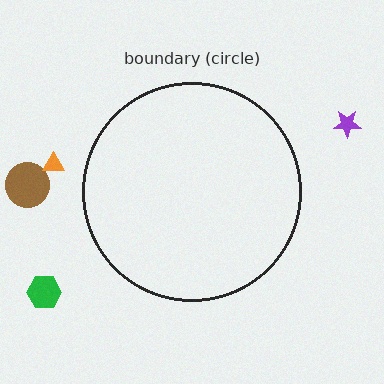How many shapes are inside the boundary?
0 inside, 4 outside.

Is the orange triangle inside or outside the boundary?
Outside.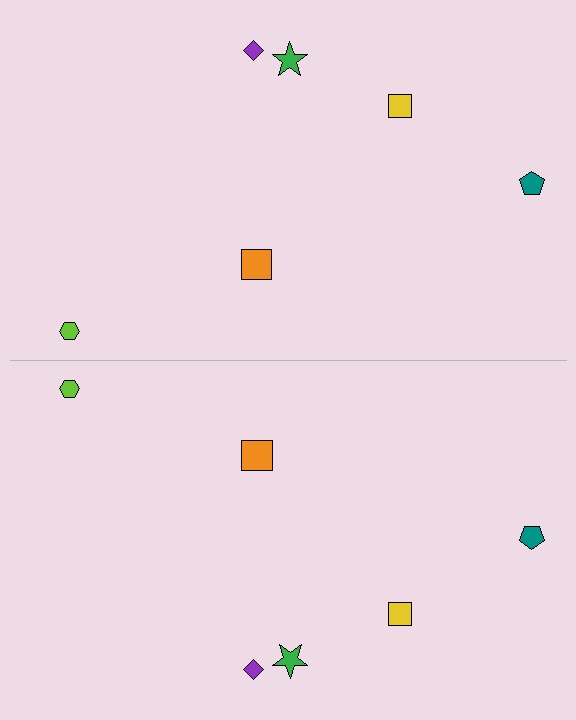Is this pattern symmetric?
Yes, this pattern has bilateral (reflection) symmetry.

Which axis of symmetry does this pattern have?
The pattern has a horizontal axis of symmetry running through the center of the image.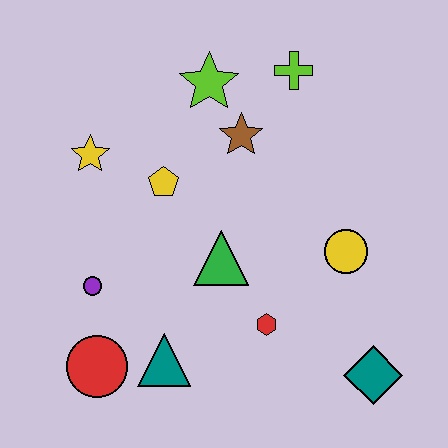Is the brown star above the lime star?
No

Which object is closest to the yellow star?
The yellow pentagon is closest to the yellow star.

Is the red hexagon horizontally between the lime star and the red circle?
No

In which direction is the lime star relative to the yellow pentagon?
The lime star is above the yellow pentagon.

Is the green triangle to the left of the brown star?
Yes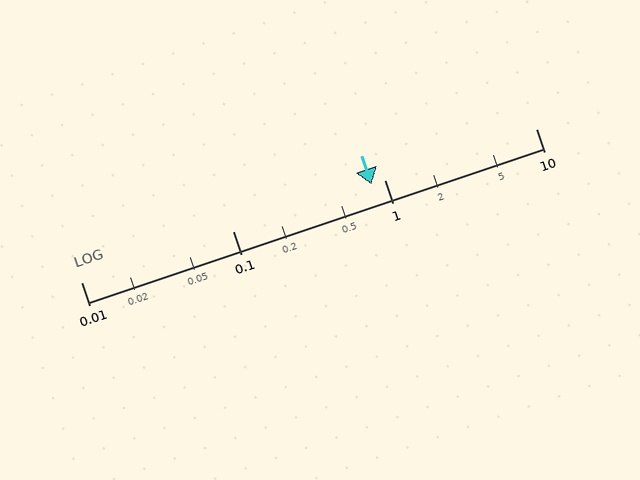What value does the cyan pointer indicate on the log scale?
The pointer indicates approximately 0.82.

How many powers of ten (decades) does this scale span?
The scale spans 3 decades, from 0.01 to 10.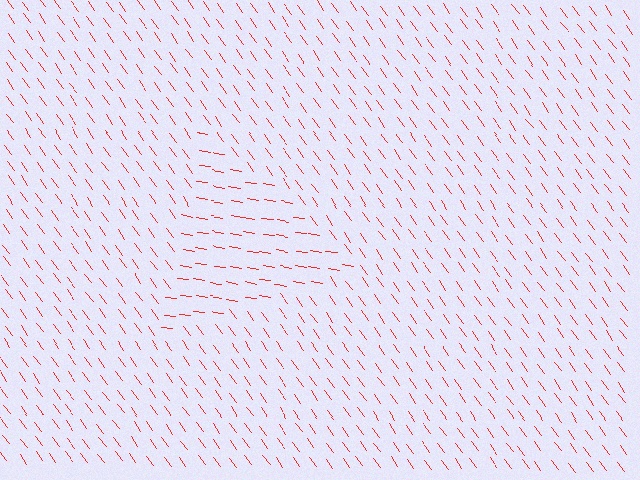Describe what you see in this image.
The image is filled with small red line segments. A triangle region in the image has lines oriented differently from the surrounding lines, creating a visible texture boundary.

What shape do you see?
I see a triangle.